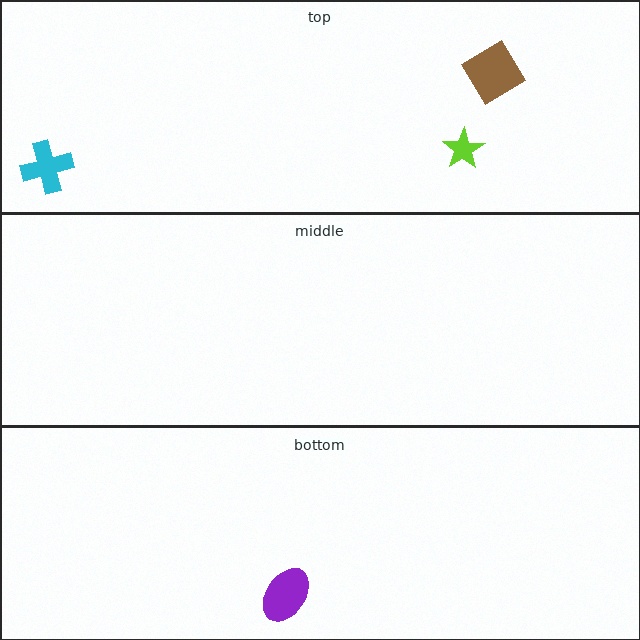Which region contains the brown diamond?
The top region.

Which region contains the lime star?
The top region.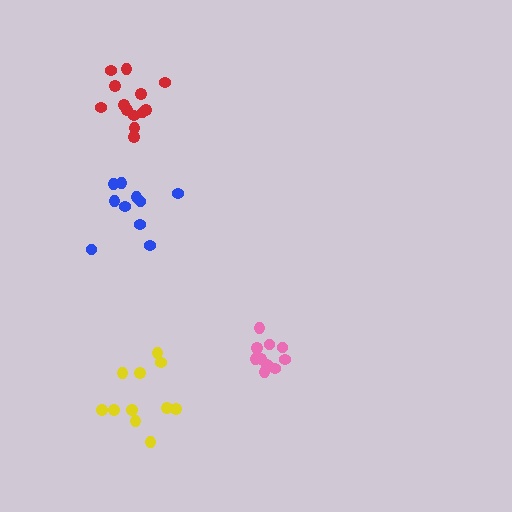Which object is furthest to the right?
The pink cluster is rightmost.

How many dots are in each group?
Group 1: 10 dots, Group 2: 10 dots, Group 3: 11 dots, Group 4: 13 dots (44 total).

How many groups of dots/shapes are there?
There are 4 groups.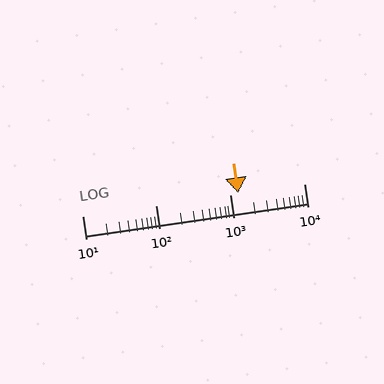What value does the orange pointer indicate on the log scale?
The pointer indicates approximately 1300.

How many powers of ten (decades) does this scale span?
The scale spans 3 decades, from 10 to 10000.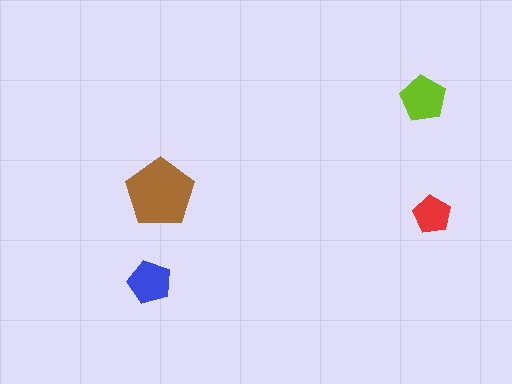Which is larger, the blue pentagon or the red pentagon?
The blue one.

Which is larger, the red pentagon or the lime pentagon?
The lime one.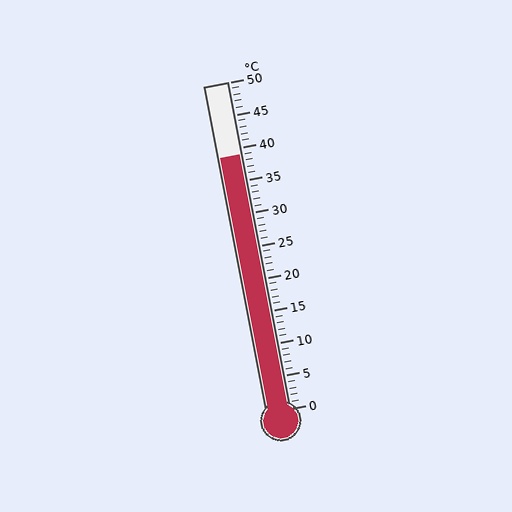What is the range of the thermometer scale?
The thermometer scale ranges from 0°C to 50°C.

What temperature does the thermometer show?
The thermometer shows approximately 39°C.